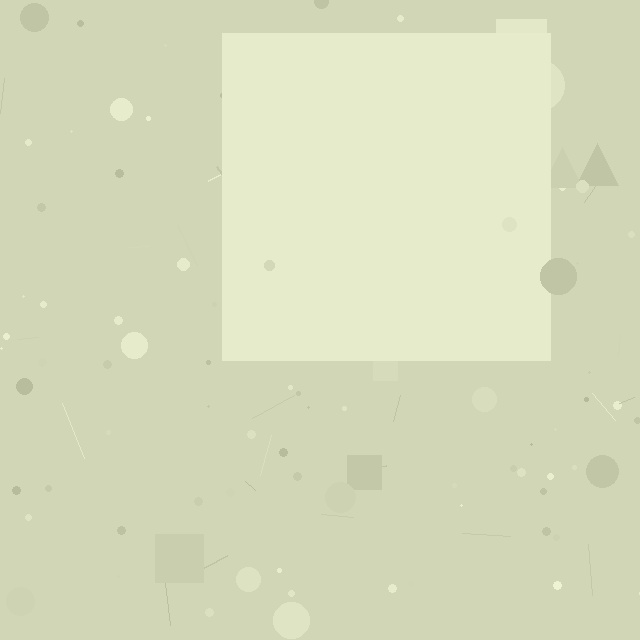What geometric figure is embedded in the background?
A square is embedded in the background.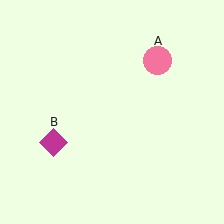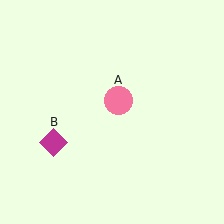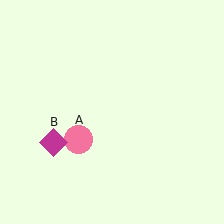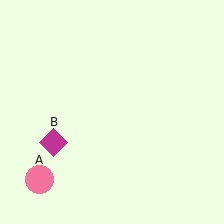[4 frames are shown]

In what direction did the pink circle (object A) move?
The pink circle (object A) moved down and to the left.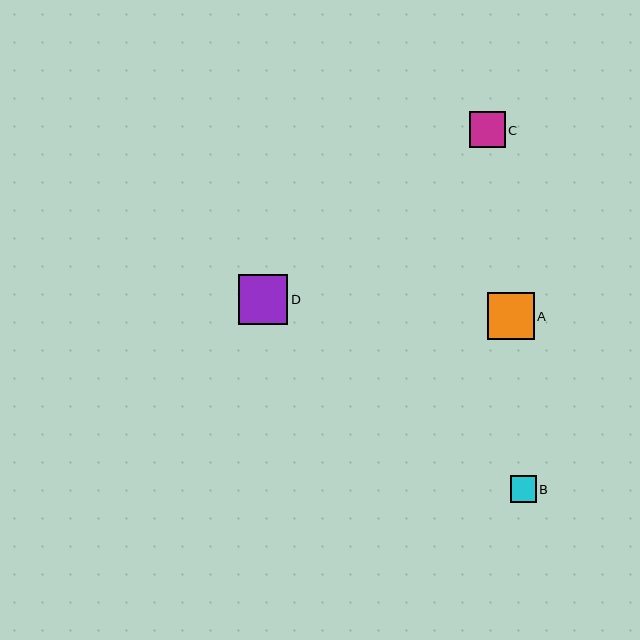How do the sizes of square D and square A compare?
Square D and square A are approximately the same size.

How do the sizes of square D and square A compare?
Square D and square A are approximately the same size.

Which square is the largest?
Square D is the largest with a size of approximately 49 pixels.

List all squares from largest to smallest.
From largest to smallest: D, A, C, B.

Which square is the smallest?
Square B is the smallest with a size of approximately 26 pixels.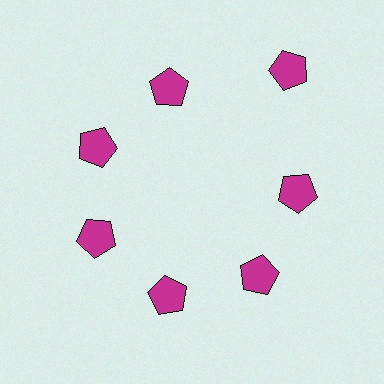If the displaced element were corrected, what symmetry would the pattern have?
It would have 7-fold rotational symmetry — the pattern would map onto itself every 51 degrees.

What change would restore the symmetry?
The symmetry would be restored by moving it inward, back onto the ring so that all 7 pentagons sit at equal angles and equal distance from the center.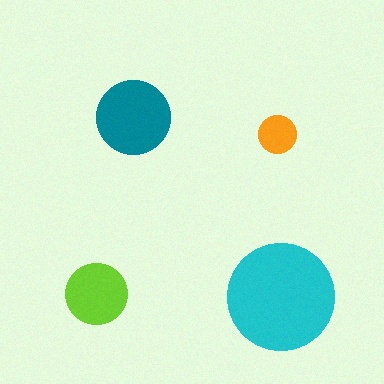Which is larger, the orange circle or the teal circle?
The teal one.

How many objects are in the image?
There are 4 objects in the image.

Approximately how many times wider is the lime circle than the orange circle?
About 1.5 times wider.